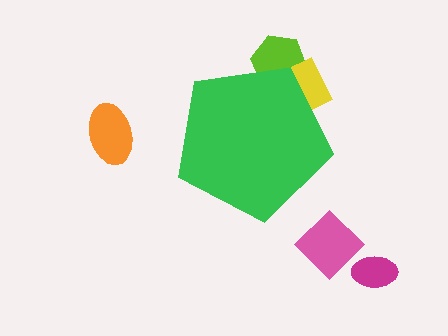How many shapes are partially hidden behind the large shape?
2 shapes are partially hidden.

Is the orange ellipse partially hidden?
No, the orange ellipse is fully visible.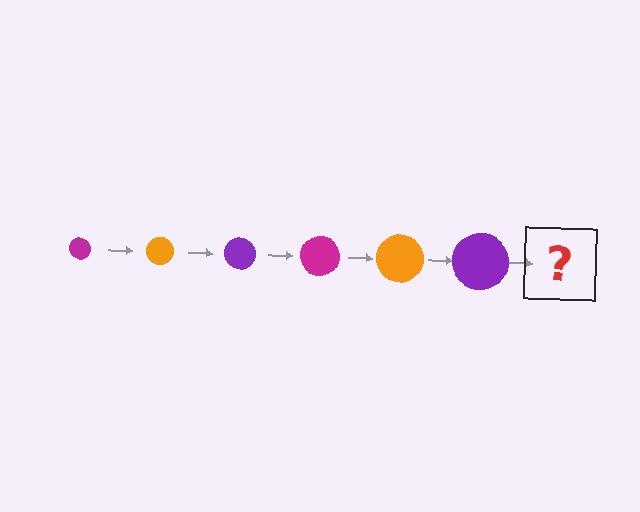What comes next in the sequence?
The next element should be a magenta circle, larger than the previous one.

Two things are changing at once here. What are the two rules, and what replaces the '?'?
The two rules are that the circle grows larger each step and the color cycles through magenta, orange, and purple. The '?' should be a magenta circle, larger than the previous one.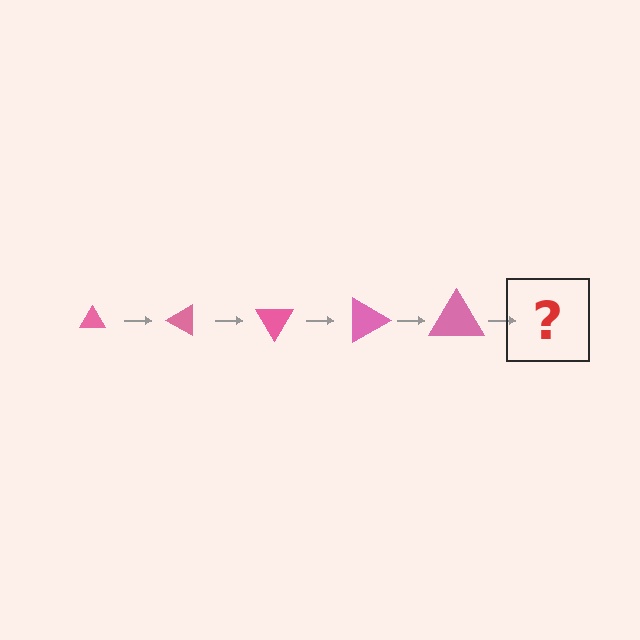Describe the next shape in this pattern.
It should be a triangle, larger than the previous one and rotated 150 degrees from the start.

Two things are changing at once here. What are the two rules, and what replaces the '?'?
The two rules are that the triangle grows larger each step and it rotates 30 degrees each step. The '?' should be a triangle, larger than the previous one and rotated 150 degrees from the start.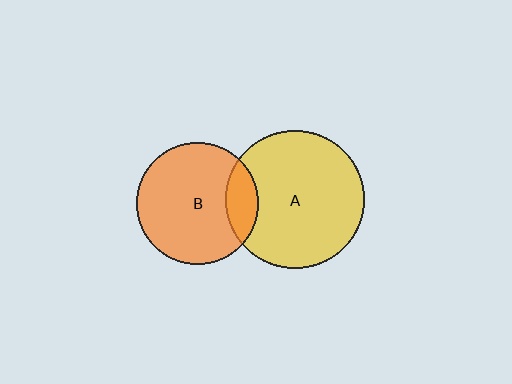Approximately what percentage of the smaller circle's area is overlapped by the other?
Approximately 15%.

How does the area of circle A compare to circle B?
Approximately 1.3 times.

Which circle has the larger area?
Circle A (yellow).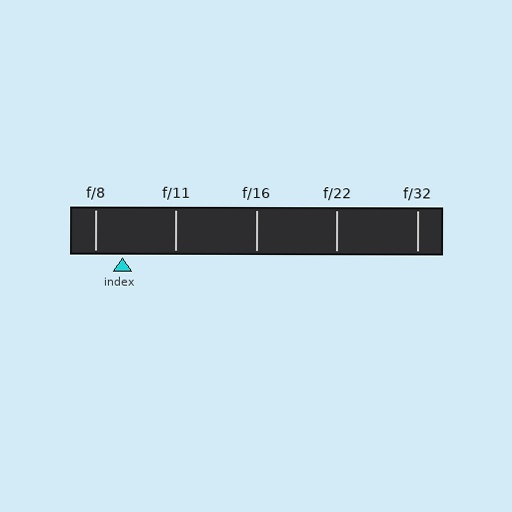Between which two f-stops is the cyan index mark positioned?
The index mark is between f/8 and f/11.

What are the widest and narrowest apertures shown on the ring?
The widest aperture shown is f/8 and the narrowest is f/32.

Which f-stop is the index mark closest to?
The index mark is closest to f/8.